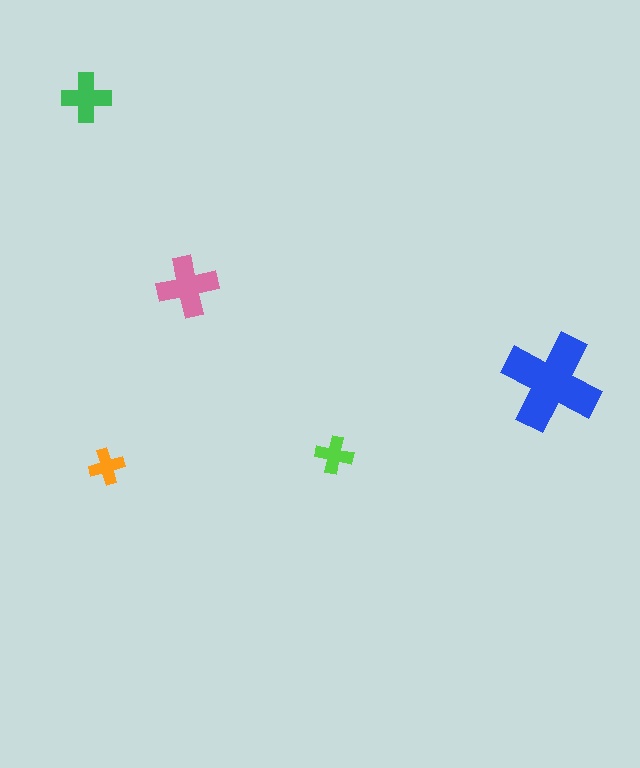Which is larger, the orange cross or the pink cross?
The pink one.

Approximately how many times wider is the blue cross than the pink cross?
About 1.5 times wider.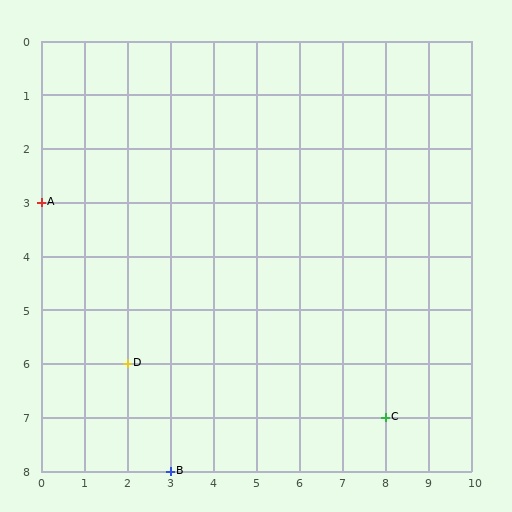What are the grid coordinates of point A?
Point A is at grid coordinates (0, 3).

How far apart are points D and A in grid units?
Points D and A are 2 columns and 3 rows apart (about 3.6 grid units diagonally).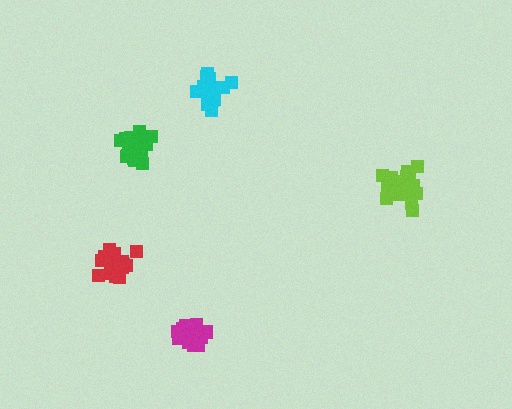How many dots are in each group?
Group 1: 20 dots, Group 2: 18 dots, Group 3: 18 dots, Group 4: 18 dots, Group 5: 19 dots (93 total).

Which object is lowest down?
The magenta cluster is bottommost.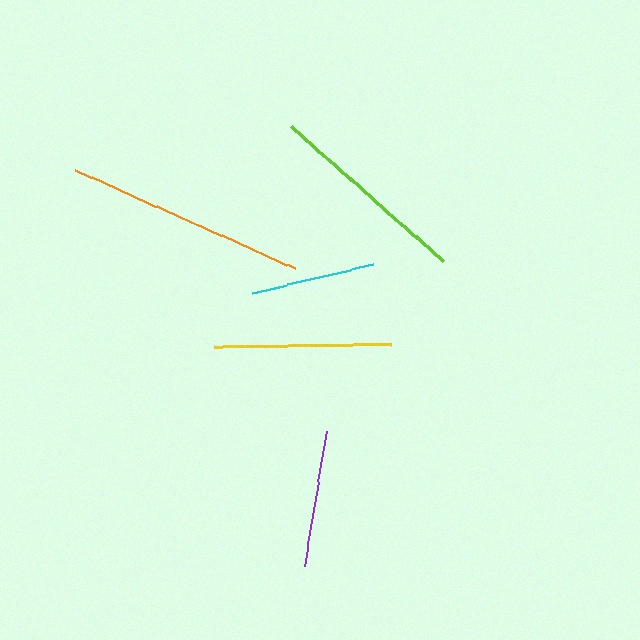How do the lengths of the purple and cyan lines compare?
The purple and cyan lines are approximately the same length.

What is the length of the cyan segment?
The cyan segment is approximately 125 pixels long.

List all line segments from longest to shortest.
From longest to shortest: orange, lime, yellow, purple, cyan.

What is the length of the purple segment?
The purple segment is approximately 137 pixels long.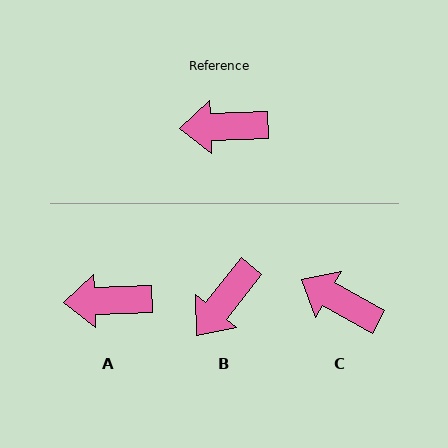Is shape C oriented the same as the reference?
No, it is off by about 31 degrees.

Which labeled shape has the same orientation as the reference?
A.